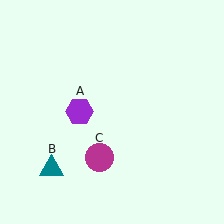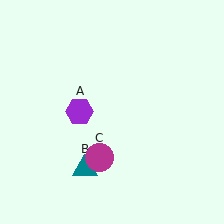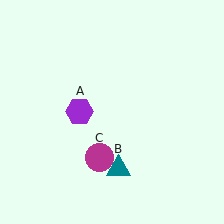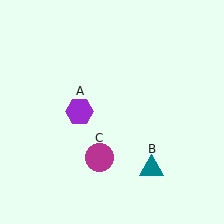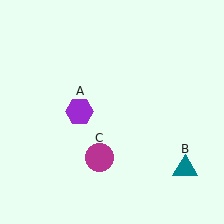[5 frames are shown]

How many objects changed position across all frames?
1 object changed position: teal triangle (object B).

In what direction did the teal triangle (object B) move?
The teal triangle (object B) moved right.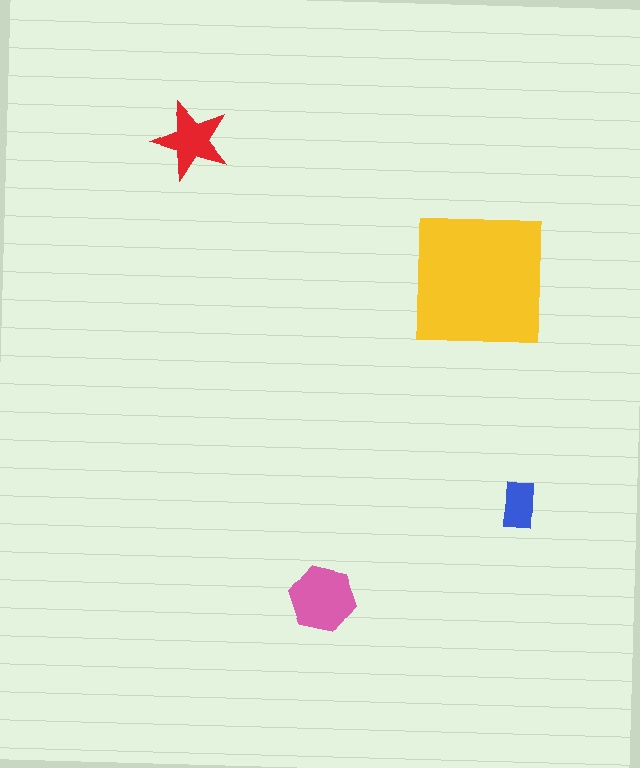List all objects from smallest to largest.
The blue rectangle, the red star, the pink hexagon, the yellow square.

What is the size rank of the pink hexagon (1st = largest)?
2nd.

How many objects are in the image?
There are 4 objects in the image.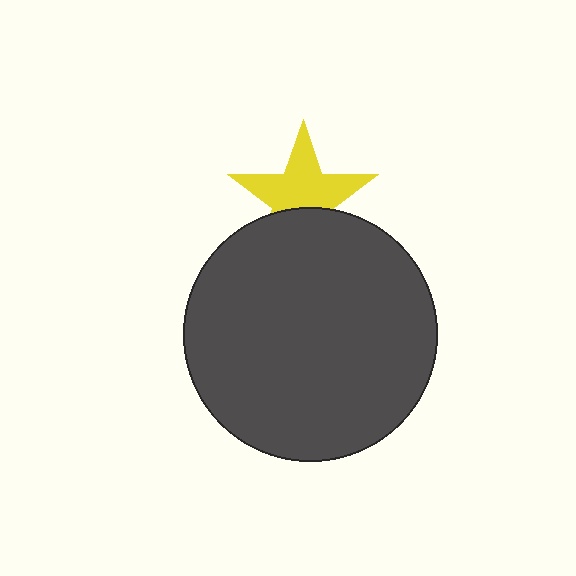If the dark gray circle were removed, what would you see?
You would see the complete yellow star.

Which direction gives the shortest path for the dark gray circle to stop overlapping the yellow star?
Moving down gives the shortest separation.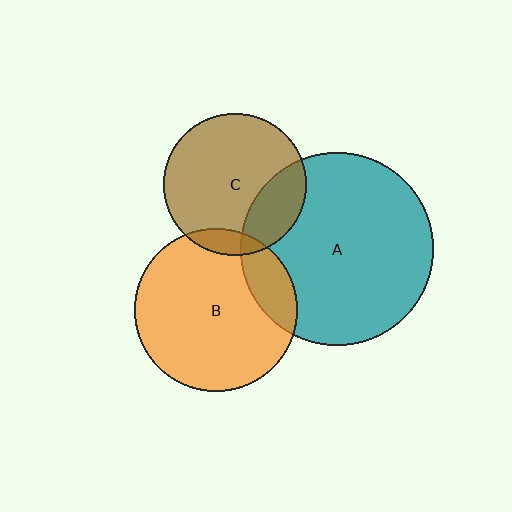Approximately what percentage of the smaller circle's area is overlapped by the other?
Approximately 25%.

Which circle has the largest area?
Circle A (teal).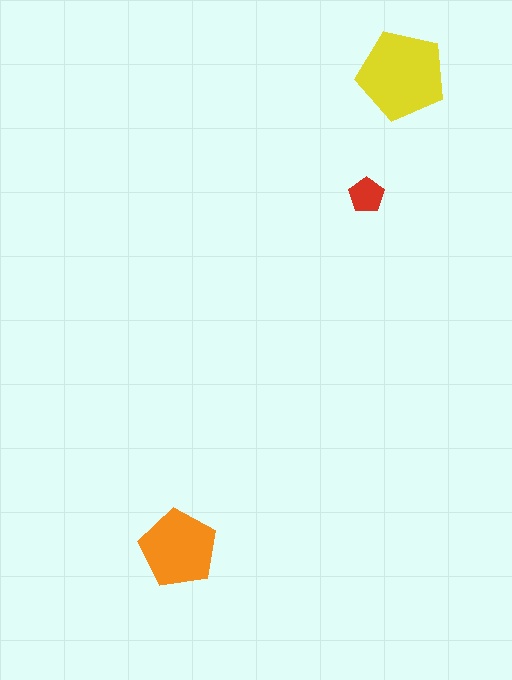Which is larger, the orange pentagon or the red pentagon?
The orange one.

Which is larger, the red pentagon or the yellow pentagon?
The yellow one.